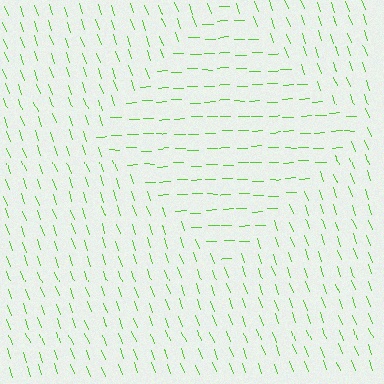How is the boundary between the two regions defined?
The boundary is defined purely by a change in line orientation (approximately 71 degrees difference). All lines are the same color and thickness.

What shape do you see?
I see a diamond.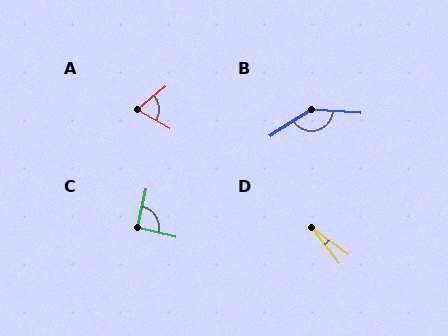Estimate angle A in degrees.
Approximately 68 degrees.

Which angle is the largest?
B, at approximately 143 degrees.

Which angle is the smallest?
D, at approximately 16 degrees.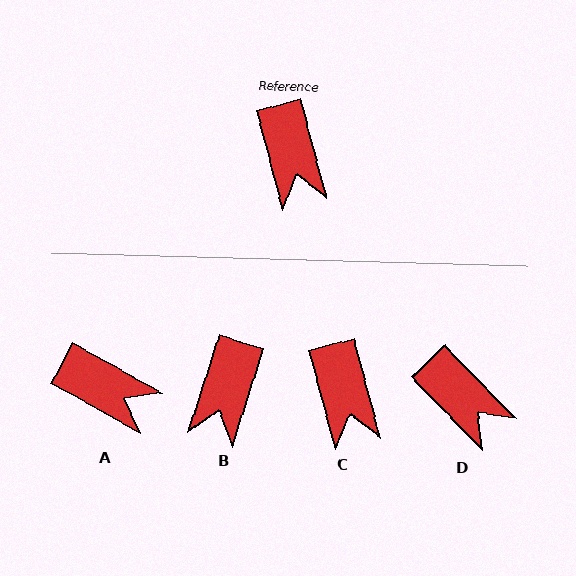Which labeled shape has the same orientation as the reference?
C.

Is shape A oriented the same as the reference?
No, it is off by about 46 degrees.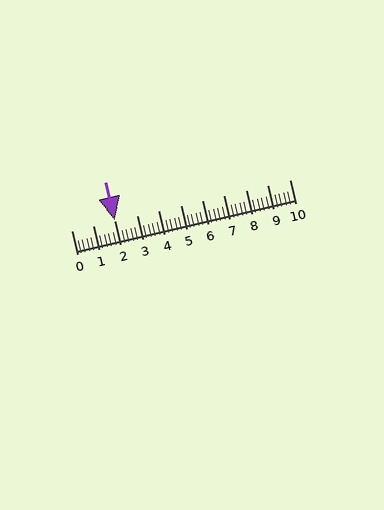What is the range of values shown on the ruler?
The ruler shows values from 0 to 10.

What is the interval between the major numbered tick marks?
The major tick marks are spaced 1 units apart.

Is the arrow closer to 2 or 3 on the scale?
The arrow is closer to 2.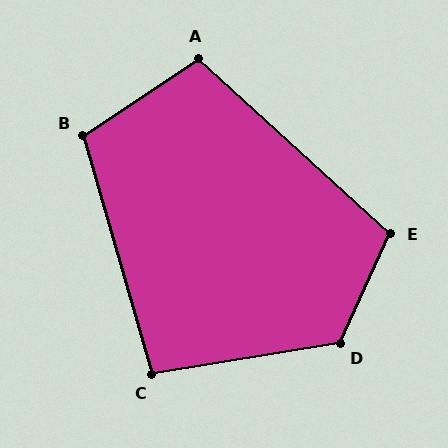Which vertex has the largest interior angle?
D, at approximately 124 degrees.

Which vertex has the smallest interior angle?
C, at approximately 97 degrees.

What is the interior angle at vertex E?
Approximately 108 degrees (obtuse).